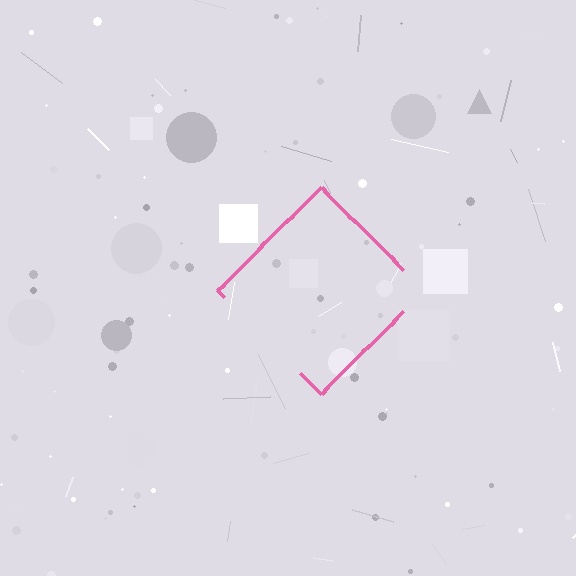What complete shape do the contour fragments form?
The contour fragments form a diamond.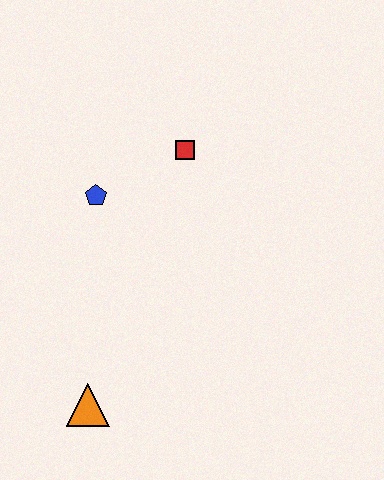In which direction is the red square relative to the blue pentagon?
The red square is to the right of the blue pentagon.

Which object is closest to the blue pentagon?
The red square is closest to the blue pentagon.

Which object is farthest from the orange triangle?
The red square is farthest from the orange triangle.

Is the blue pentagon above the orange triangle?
Yes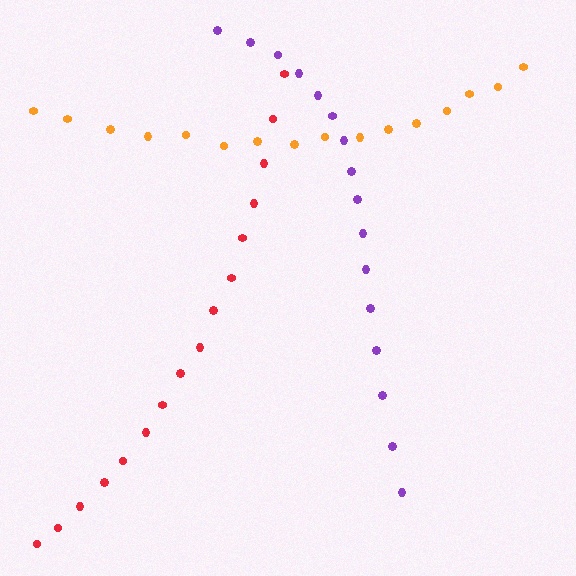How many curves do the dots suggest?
There are 3 distinct paths.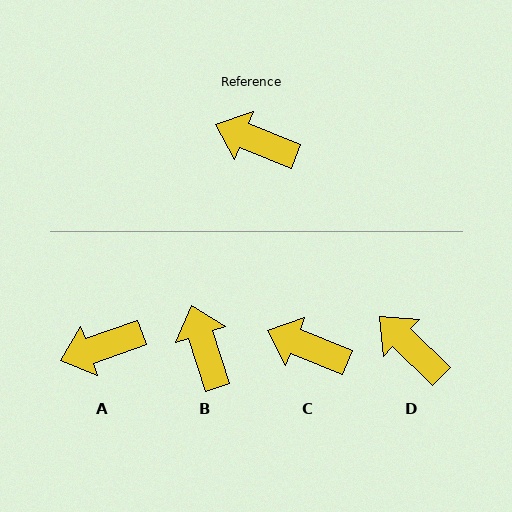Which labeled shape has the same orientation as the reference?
C.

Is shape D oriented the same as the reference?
No, it is off by about 22 degrees.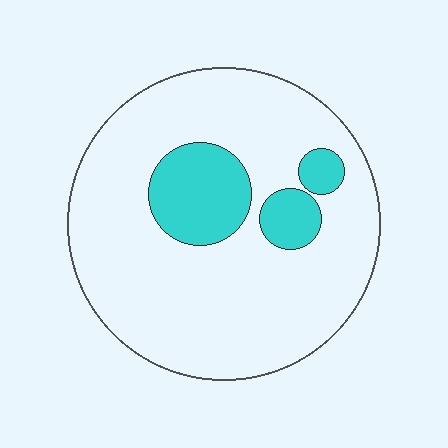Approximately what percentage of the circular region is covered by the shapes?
Approximately 15%.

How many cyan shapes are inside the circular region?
3.